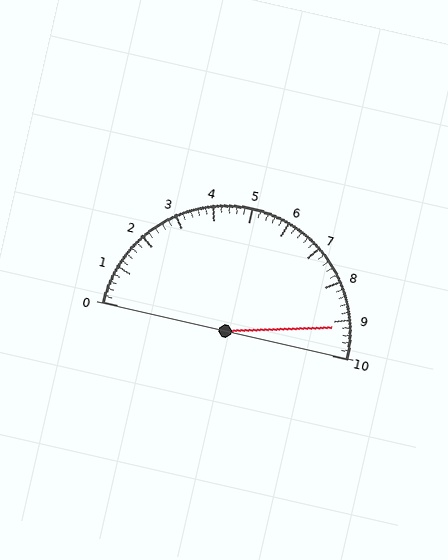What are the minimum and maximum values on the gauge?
The gauge ranges from 0 to 10.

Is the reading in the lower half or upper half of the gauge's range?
The reading is in the upper half of the range (0 to 10).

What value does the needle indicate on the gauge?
The needle indicates approximately 9.2.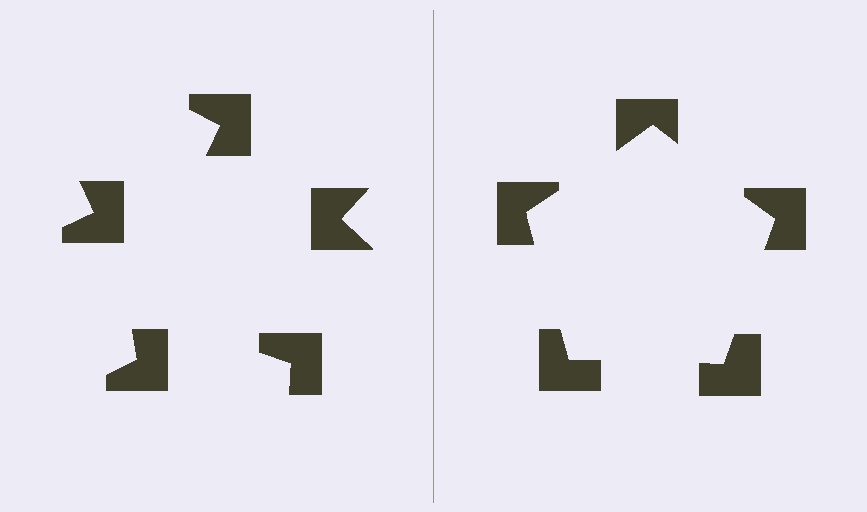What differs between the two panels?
The notched squares are positioned identically on both sides; only the wedge orientations differ. On the right they align to a pentagon; on the left they are misaligned.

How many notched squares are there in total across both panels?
10 — 5 on each side.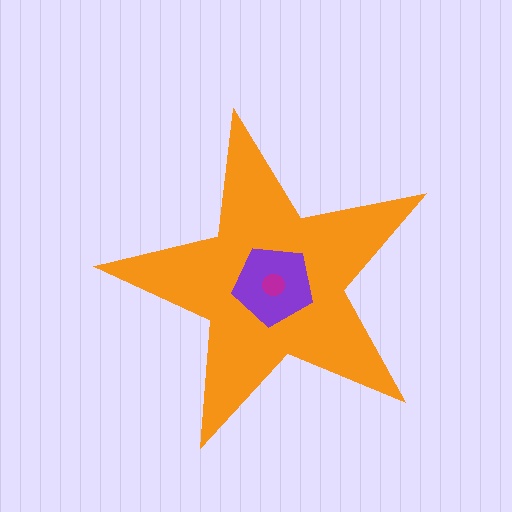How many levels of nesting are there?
3.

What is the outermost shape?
The orange star.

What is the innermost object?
The magenta circle.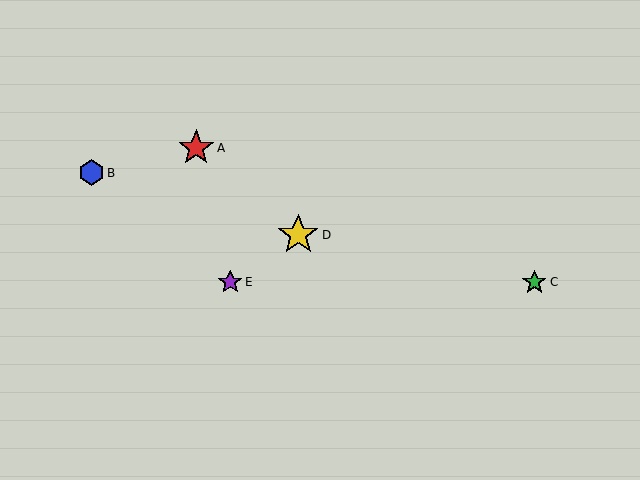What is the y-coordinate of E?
Object E is at y≈282.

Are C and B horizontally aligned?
No, C is at y≈282 and B is at y≈173.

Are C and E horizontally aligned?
Yes, both are at y≈282.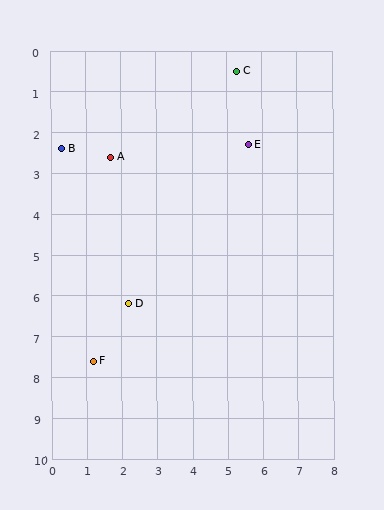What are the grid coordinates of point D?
Point D is at approximately (2.2, 6.2).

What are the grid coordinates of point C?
Point C is at approximately (5.3, 0.5).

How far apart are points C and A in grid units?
Points C and A are about 4.2 grid units apart.